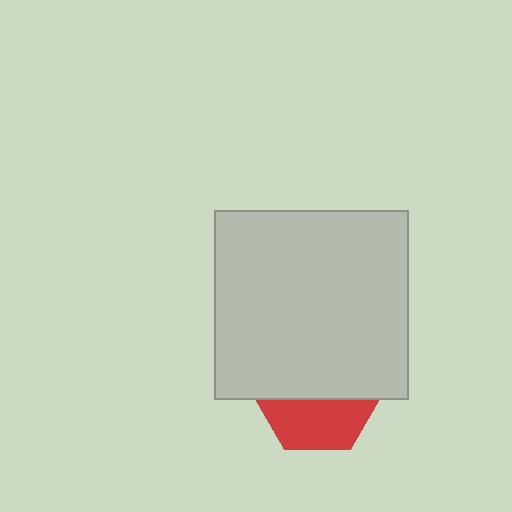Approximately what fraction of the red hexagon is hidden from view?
Roughly 58% of the red hexagon is hidden behind the light gray rectangle.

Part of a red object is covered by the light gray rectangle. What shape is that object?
It is a hexagon.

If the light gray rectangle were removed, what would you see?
You would see the complete red hexagon.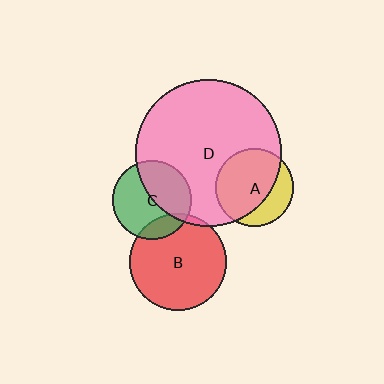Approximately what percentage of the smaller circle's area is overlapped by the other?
Approximately 70%.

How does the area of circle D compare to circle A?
Approximately 3.5 times.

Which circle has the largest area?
Circle D (pink).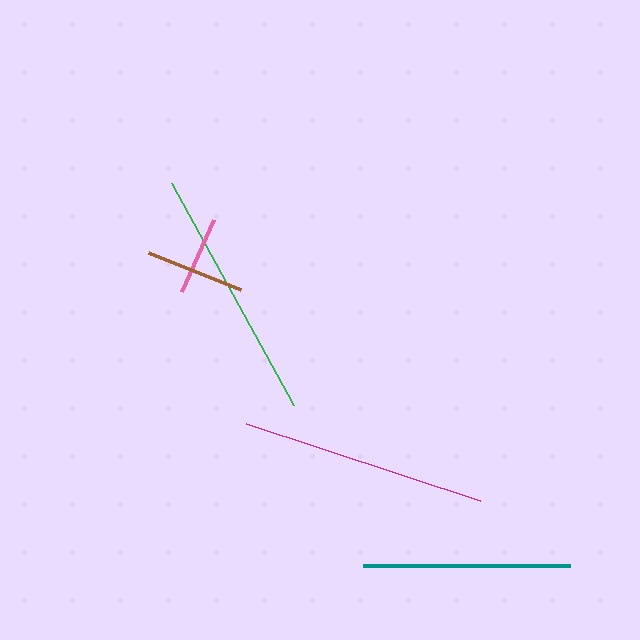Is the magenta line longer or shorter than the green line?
The green line is longer than the magenta line.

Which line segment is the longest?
The green line is the longest at approximately 253 pixels.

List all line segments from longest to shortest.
From longest to shortest: green, magenta, teal, brown, pink.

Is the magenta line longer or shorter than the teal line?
The magenta line is longer than the teal line.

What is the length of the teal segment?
The teal segment is approximately 207 pixels long.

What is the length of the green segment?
The green segment is approximately 253 pixels long.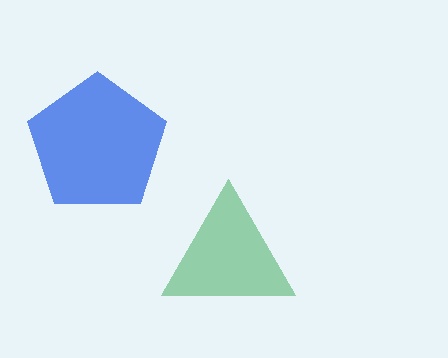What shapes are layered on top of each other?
The layered shapes are: a blue pentagon, a green triangle.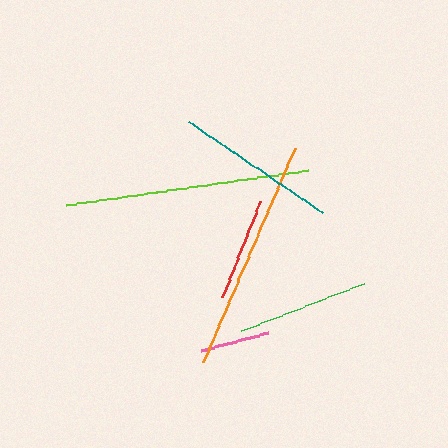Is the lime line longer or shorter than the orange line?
The lime line is longer than the orange line.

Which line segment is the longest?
The lime line is the longest at approximately 244 pixels.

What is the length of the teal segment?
The teal segment is approximately 161 pixels long.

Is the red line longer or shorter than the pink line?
The red line is longer than the pink line.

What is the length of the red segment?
The red segment is approximately 103 pixels long.